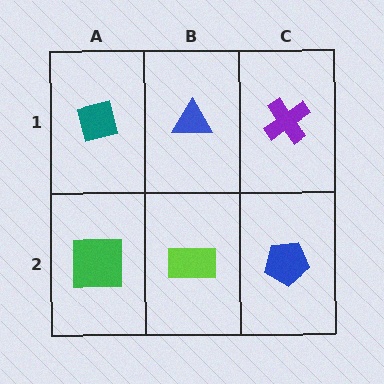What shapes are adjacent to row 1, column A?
A green square (row 2, column A), a blue triangle (row 1, column B).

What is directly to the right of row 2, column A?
A lime rectangle.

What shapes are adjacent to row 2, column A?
A teal square (row 1, column A), a lime rectangle (row 2, column B).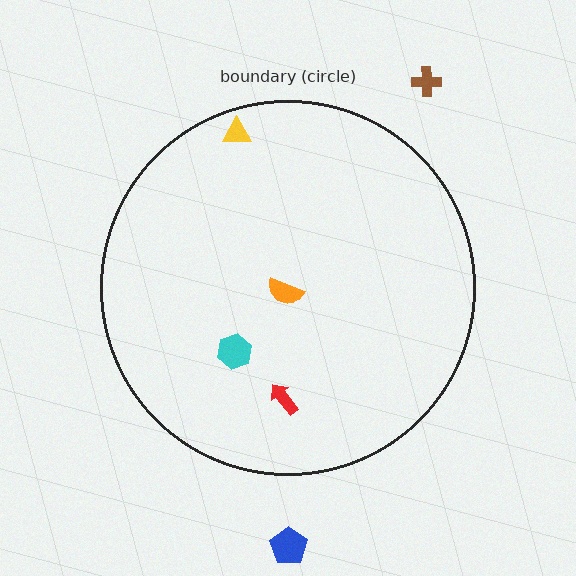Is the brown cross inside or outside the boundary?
Outside.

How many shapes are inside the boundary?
4 inside, 2 outside.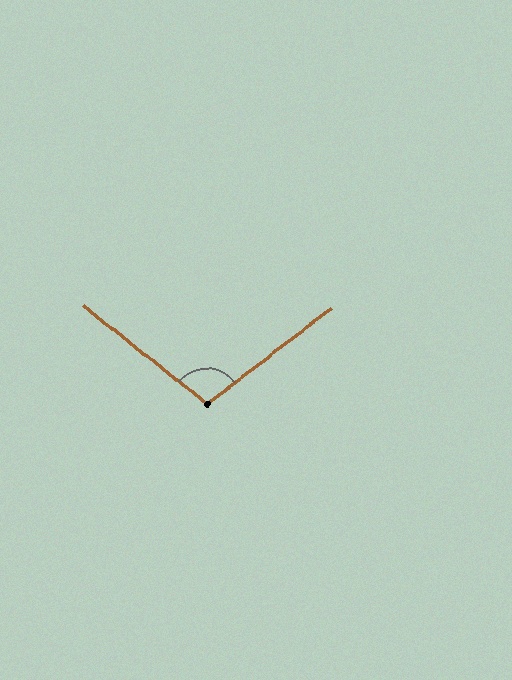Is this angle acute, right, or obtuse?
It is obtuse.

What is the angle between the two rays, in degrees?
Approximately 104 degrees.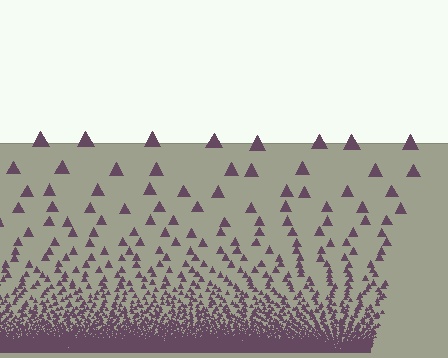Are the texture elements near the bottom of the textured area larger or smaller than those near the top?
Smaller. The gradient is inverted — elements near the bottom are smaller and denser.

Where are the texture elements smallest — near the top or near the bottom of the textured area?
Near the bottom.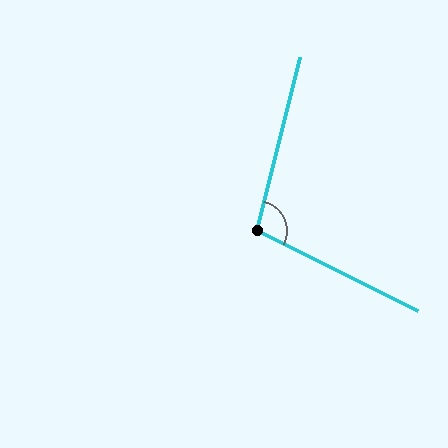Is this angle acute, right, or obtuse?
It is obtuse.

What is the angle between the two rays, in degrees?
Approximately 102 degrees.